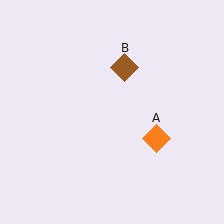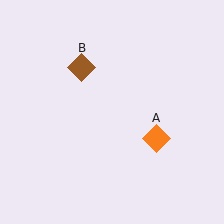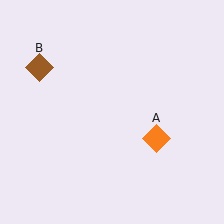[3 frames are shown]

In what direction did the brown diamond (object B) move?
The brown diamond (object B) moved left.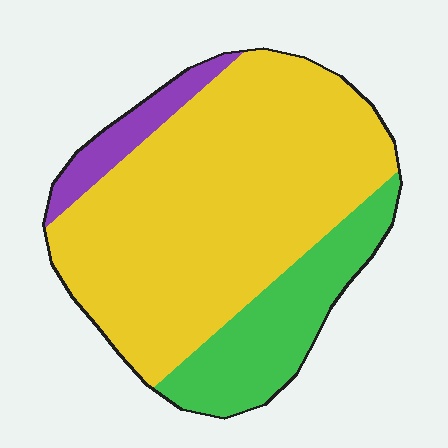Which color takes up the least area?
Purple, at roughly 10%.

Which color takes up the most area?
Yellow, at roughly 70%.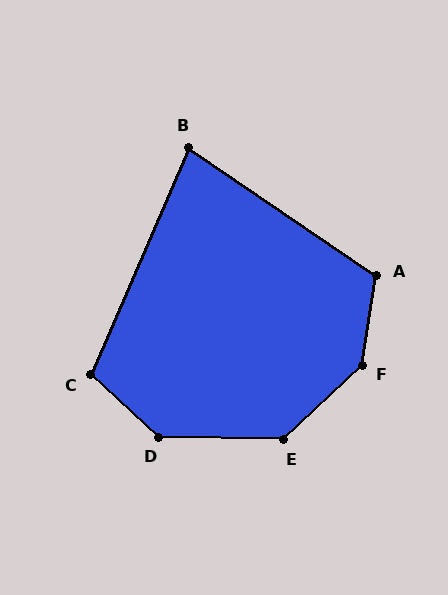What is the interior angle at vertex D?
Approximately 139 degrees (obtuse).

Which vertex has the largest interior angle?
F, at approximately 142 degrees.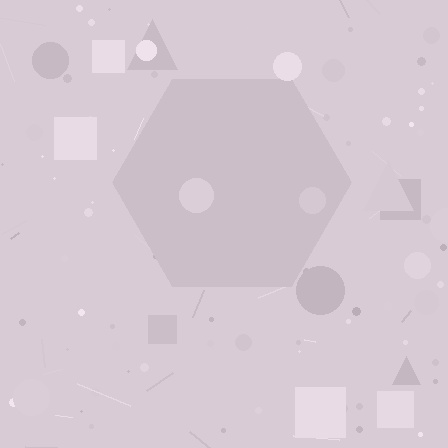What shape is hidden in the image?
A hexagon is hidden in the image.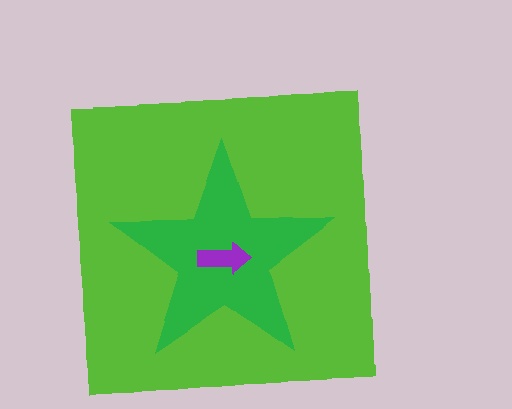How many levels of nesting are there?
3.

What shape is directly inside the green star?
The purple arrow.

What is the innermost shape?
The purple arrow.